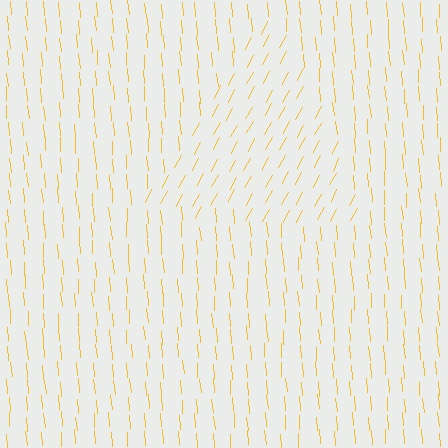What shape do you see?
I see a triangle.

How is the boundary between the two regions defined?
The boundary is defined purely by a change in line orientation (approximately 32 degrees difference). All lines are the same color and thickness.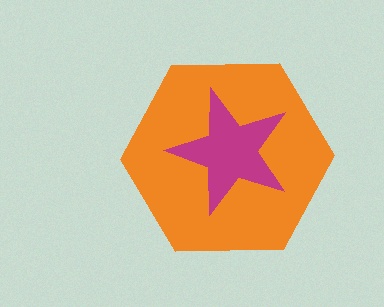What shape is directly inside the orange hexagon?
The magenta star.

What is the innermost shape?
The magenta star.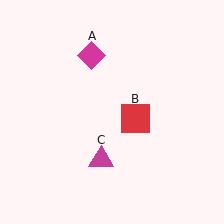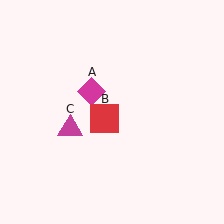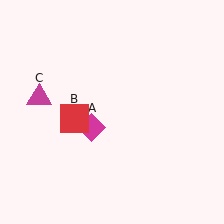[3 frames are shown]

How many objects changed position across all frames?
3 objects changed position: magenta diamond (object A), red square (object B), magenta triangle (object C).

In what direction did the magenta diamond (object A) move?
The magenta diamond (object A) moved down.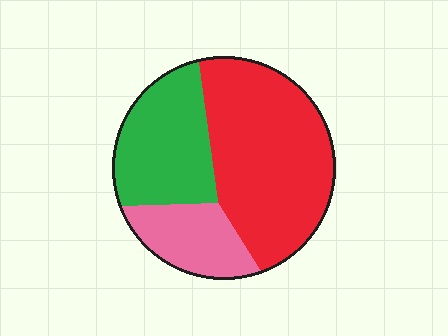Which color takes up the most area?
Red, at roughly 50%.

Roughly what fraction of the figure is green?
Green takes up between a quarter and a half of the figure.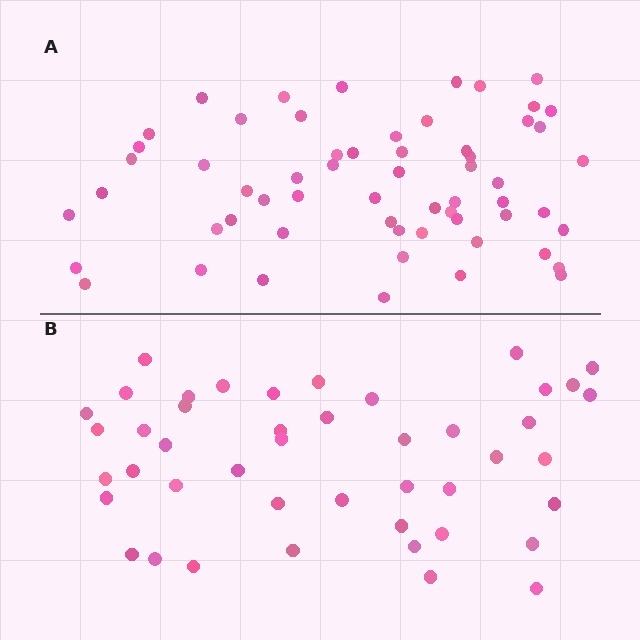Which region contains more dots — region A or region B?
Region A (the top region) has more dots.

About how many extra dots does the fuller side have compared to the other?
Region A has approximately 15 more dots than region B.